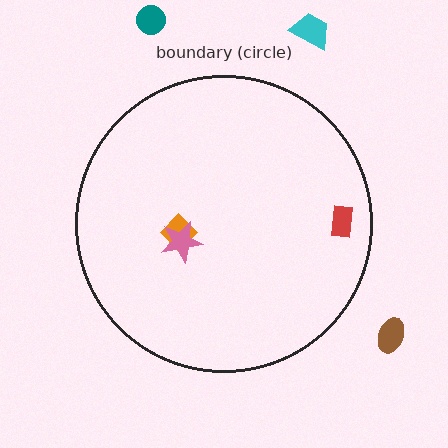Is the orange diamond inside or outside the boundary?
Inside.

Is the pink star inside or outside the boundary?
Inside.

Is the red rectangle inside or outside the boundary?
Inside.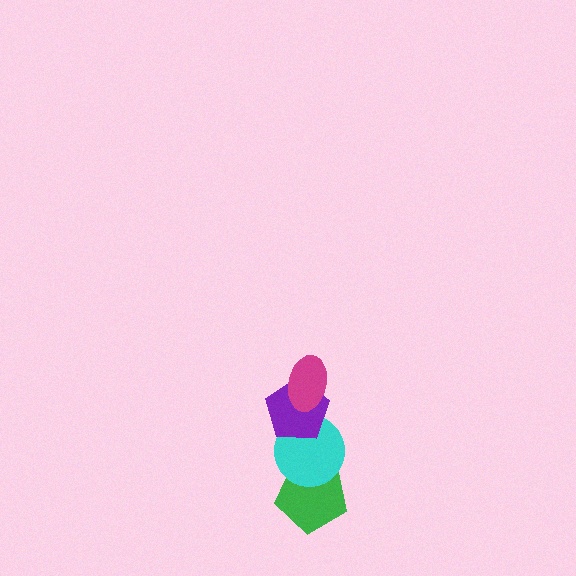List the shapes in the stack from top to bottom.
From top to bottom: the magenta ellipse, the purple pentagon, the cyan circle, the green pentagon.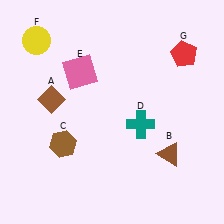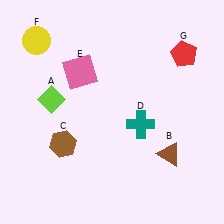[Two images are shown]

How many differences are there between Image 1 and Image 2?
There is 1 difference between the two images.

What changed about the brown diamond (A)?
In Image 1, A is brown. In Image 2, it changed to lime.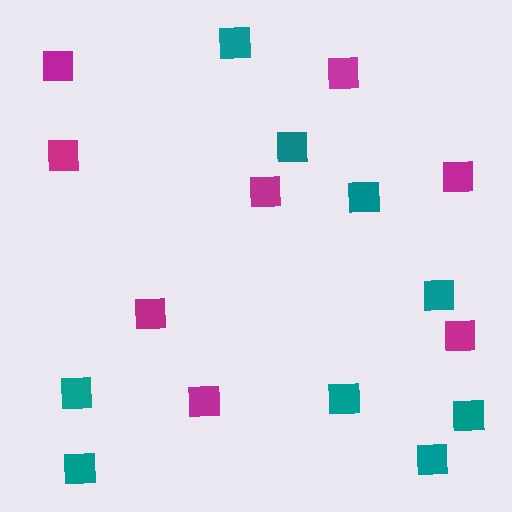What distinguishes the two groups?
There are 2 groups: one group of magenta squares (8) and one group of teal squares (9).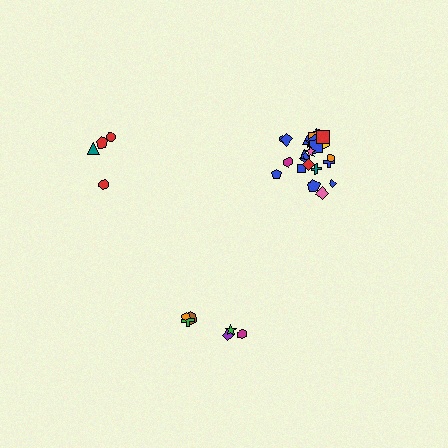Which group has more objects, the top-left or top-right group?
The top-right group.